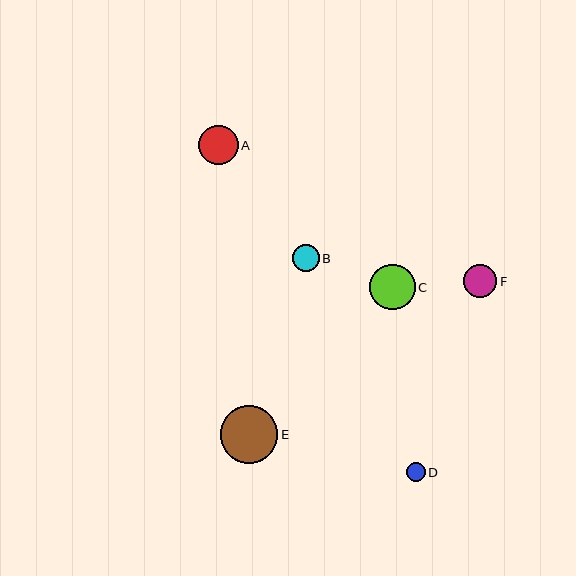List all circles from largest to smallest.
From largest to smallest: E, C, A, F, B, D.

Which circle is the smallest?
Circle D is the smallest with a size of approximately 19 pixels.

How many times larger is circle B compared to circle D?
Circle B is approximately 1.4 times the size of circle D.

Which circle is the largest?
Circle E is the largest with a size of approximately 57 pixels.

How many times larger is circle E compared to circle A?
Circle E is approximately 1.4 times the size of circle A.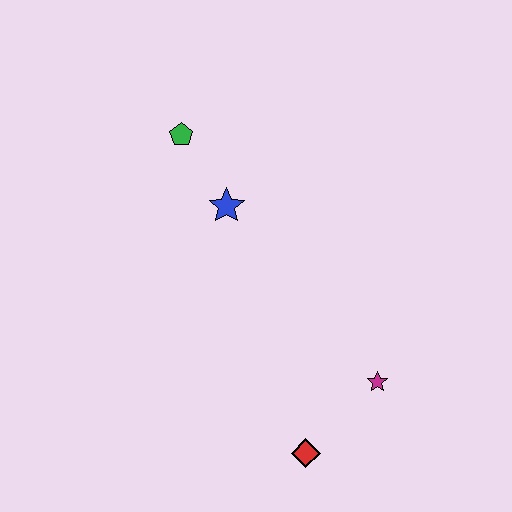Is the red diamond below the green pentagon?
Yes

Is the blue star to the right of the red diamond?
No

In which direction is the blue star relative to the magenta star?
The blue star is above the magenta star.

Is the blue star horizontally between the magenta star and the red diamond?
No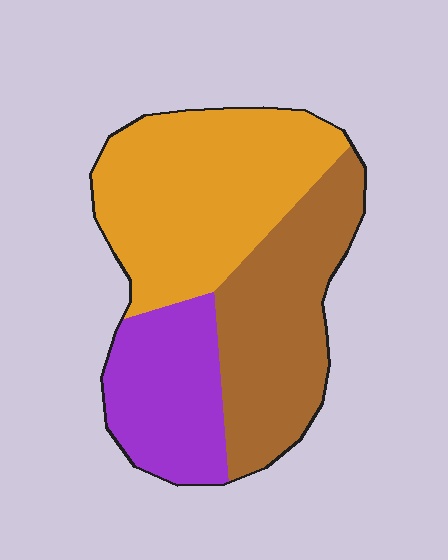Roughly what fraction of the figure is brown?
Brown takes up between a third and a half of the figure.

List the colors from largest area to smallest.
From largest to smallest: orange, brown, purple.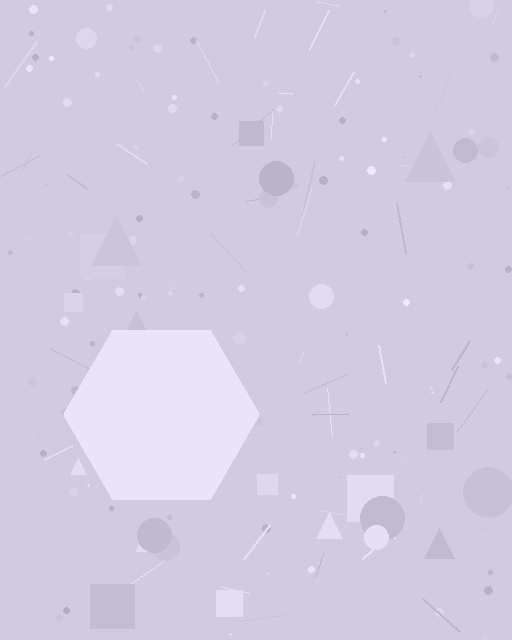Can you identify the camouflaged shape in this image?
The camouflaged shape is a hexagon.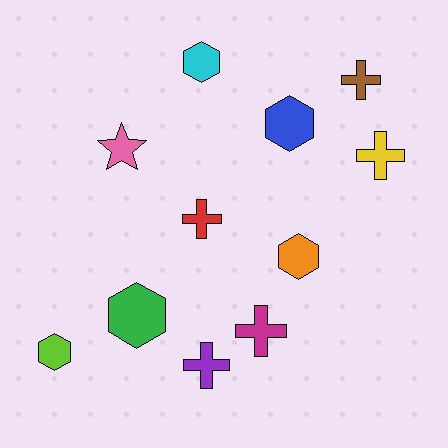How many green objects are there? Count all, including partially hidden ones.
There is 1 green object.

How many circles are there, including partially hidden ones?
There are no circles.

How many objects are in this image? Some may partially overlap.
There are 11 objects.